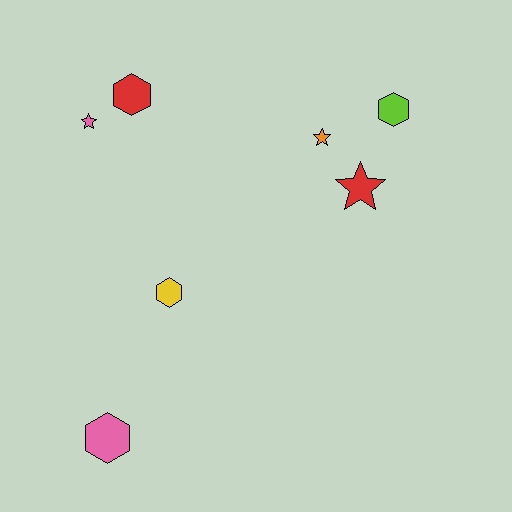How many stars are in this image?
There are 3 stars.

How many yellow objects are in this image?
There is 1 yellow object.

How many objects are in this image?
There are 7 objects.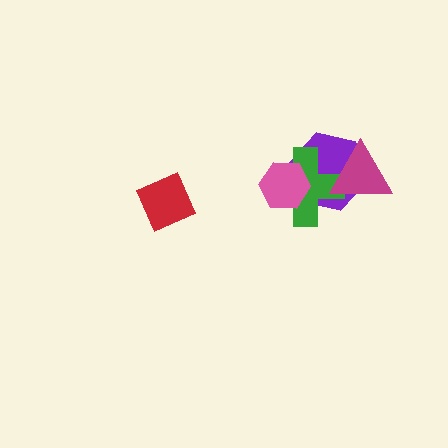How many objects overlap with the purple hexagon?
3 objects overlap with the purple hexagon.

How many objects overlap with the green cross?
3 objects overlap with the green cross.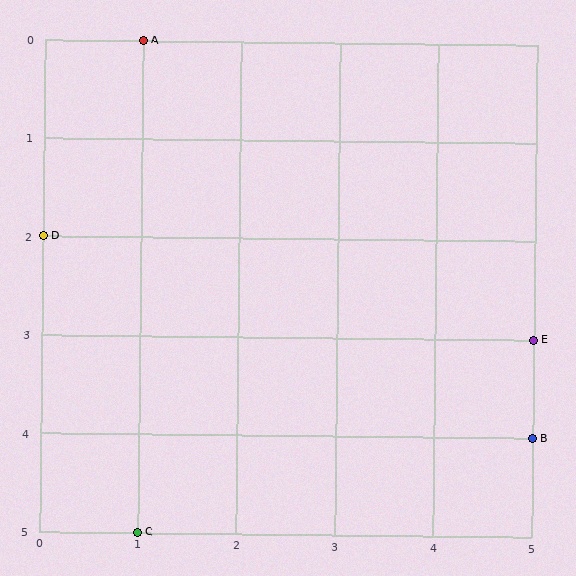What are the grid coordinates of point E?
Point E is at grid coordinates (5, 3).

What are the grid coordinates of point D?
Point D is at grid coordinates (0, 2).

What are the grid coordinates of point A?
Point A is at grid coordinates (1, 0).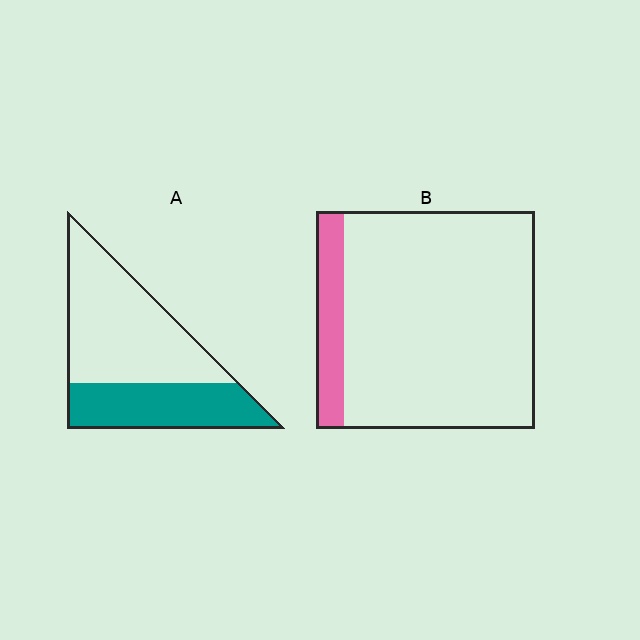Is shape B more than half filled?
No.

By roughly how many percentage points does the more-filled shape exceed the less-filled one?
By roughly 25 percentage points (A over B).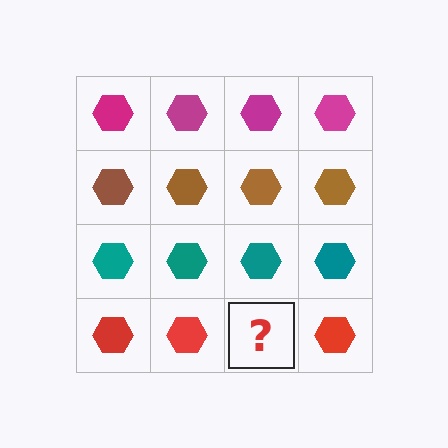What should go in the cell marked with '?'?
The missing cell should contain a red hexagon.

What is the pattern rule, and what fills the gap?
The rule is that each row has a consistent color. The gap should be filled with a red hexagon.